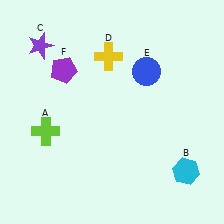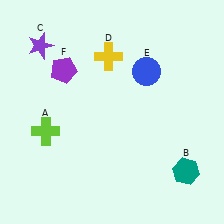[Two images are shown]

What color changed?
The hexagon (B) changed from cyan in Image 1 to teal in Image 2.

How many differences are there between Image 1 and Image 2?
There is 1 difference between the two images.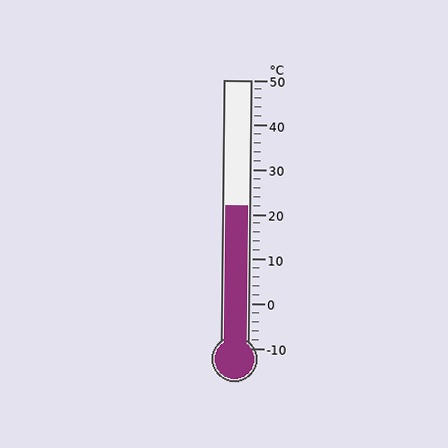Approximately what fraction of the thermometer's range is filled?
The thermometer is filled to approximately 55% of its range.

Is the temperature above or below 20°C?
The temperature is above 20°C.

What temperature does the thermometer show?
The thermometer shows approximately 22°C.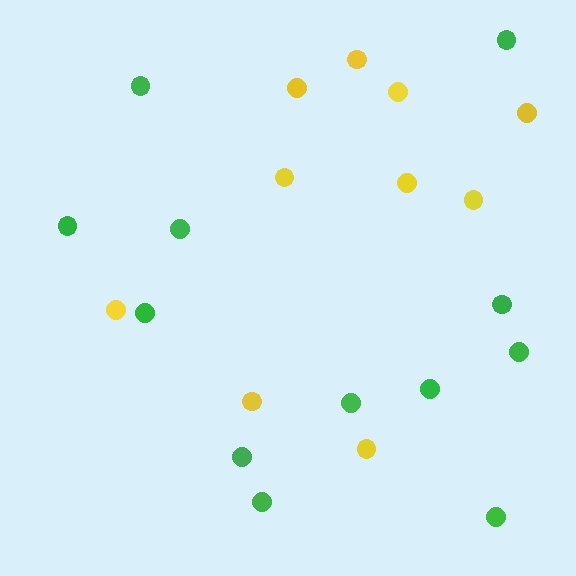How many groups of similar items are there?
There are 2 groups: one group of green circles (12) and one group of yellow circles (10).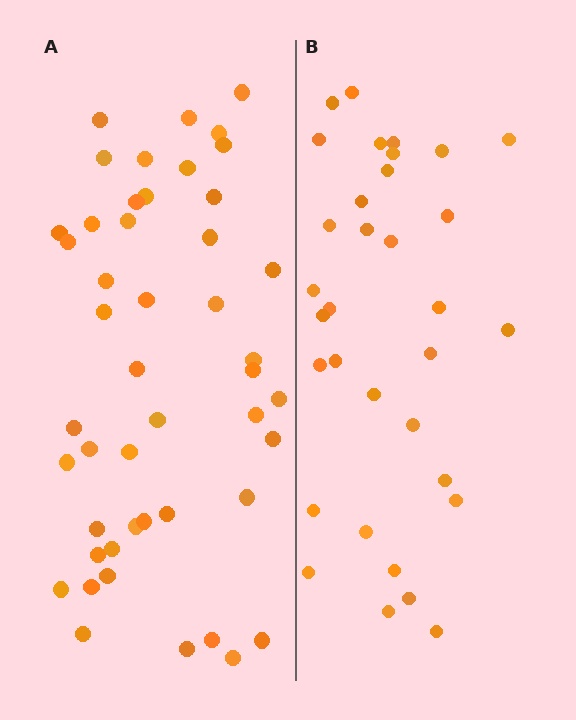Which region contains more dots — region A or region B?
Region A (the left region) has more dots.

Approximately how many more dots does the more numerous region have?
Region A has approximately 15 more dots than region B.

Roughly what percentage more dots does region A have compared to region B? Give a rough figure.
About 40% more.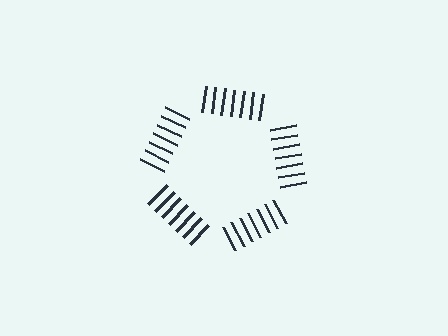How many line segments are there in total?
35 — 7 along each of the 5 edges.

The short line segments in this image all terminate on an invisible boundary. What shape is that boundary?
An illusory pentagon — the line segments terminate on its edges but no continuous stroke is drawn.